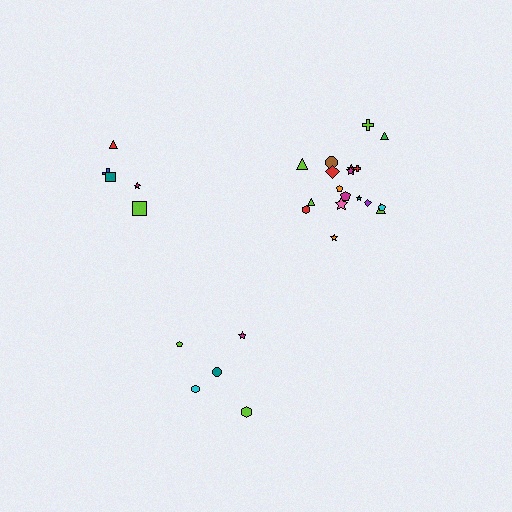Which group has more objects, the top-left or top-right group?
The top-right group.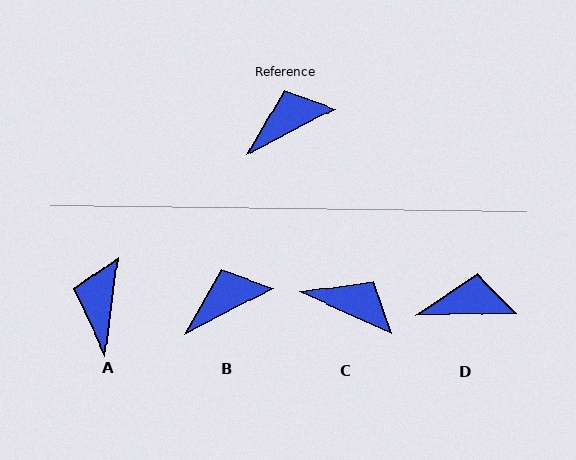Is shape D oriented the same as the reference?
No, it is off by about 26 degrees.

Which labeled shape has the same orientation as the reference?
B.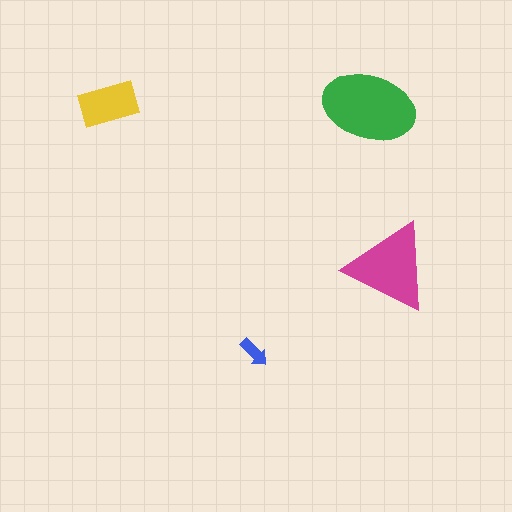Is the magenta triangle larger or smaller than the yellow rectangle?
Larger.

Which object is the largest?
The green ellipse.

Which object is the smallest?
The blue arrow.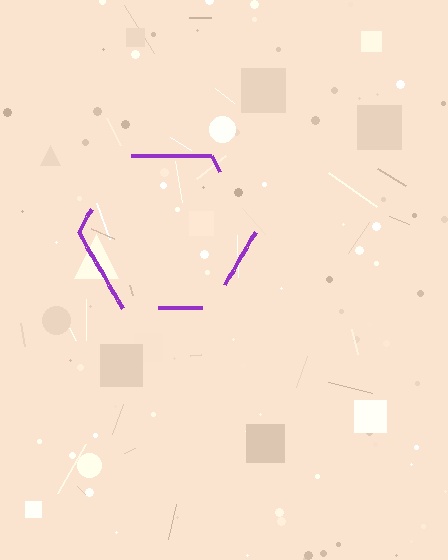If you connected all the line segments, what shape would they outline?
They would outline a hexagon.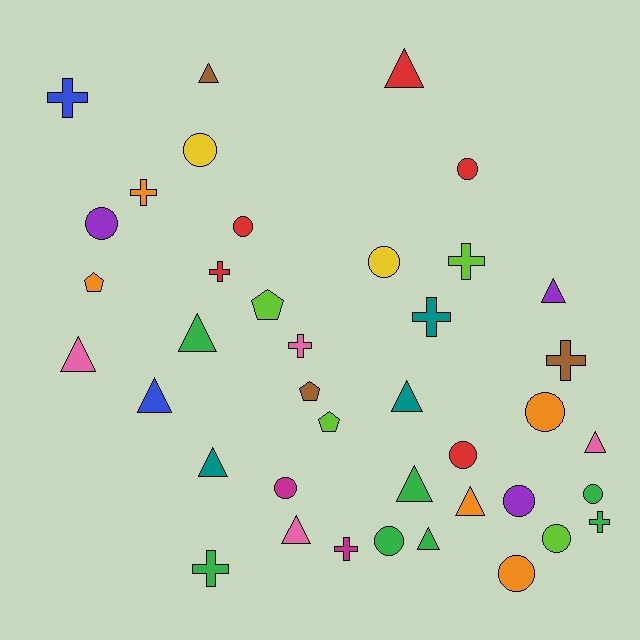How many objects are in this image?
There are 40 objects.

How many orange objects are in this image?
There are 5 orange objects.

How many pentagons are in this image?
There are 4 pentagons.